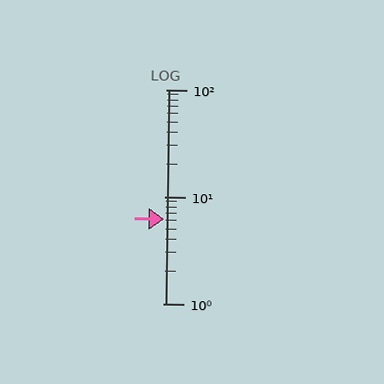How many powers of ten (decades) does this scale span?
The scale spans 2 decades, from 1 to 100.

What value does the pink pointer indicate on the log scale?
The pointer indicates approximately 6.1.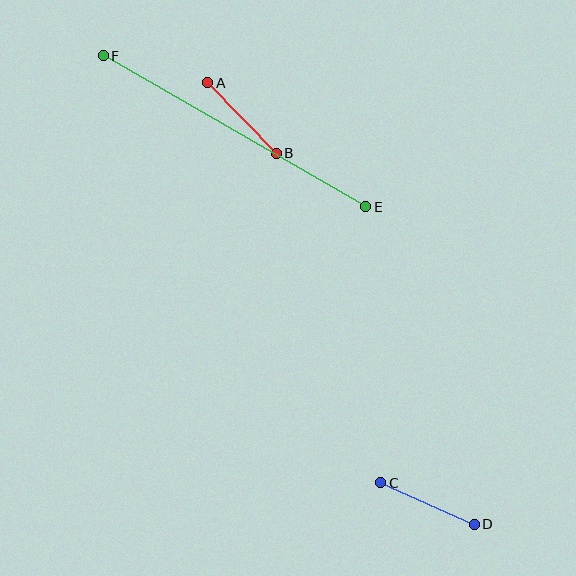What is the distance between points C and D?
The distance is approximately 102 pixels.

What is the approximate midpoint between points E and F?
The midpoint is at approximately (235, 131) pixels.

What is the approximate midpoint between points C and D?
The midpoint is at approximately (427, 504) pixels.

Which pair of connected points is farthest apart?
Points E and F are farthest apart.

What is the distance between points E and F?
The distance is approximately 303 pixels.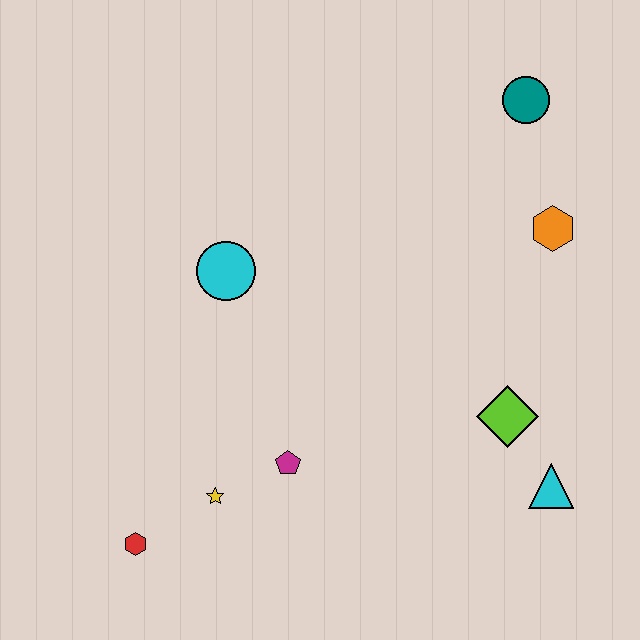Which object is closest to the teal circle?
The orange hexagon is closest to the teal circle.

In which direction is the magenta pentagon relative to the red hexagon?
The magenta pentagon is to the right of the red hexagon.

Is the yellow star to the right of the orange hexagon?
No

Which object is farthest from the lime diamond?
The red hexagon is farthest from the lime diamond.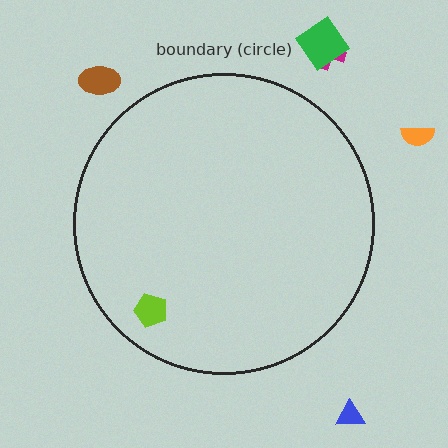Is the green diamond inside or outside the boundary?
Outside.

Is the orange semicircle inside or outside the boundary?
Outside.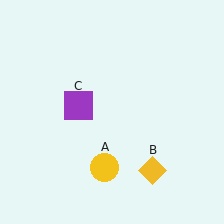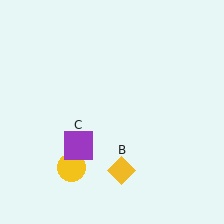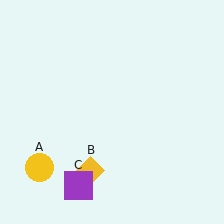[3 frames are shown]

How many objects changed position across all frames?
3 objects changed position: yellow circle (object A), yellow diamond (object B), purple square (object C).